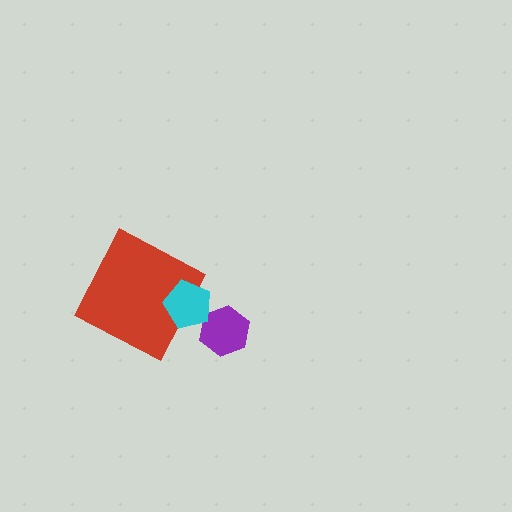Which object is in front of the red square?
The cyan pentagon is in front of the red square.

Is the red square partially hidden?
Yes, it is partially covered by another shape.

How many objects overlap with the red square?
1 object overlaps with the red square.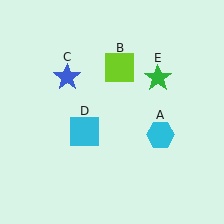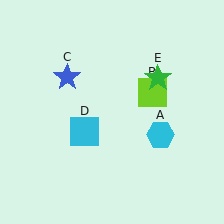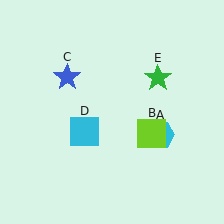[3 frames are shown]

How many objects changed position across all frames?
1 object changed position: lime square (object B).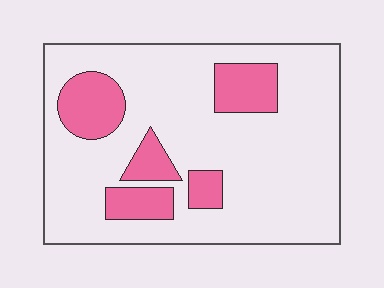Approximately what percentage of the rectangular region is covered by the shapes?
Approximately 20%.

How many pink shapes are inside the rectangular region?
5.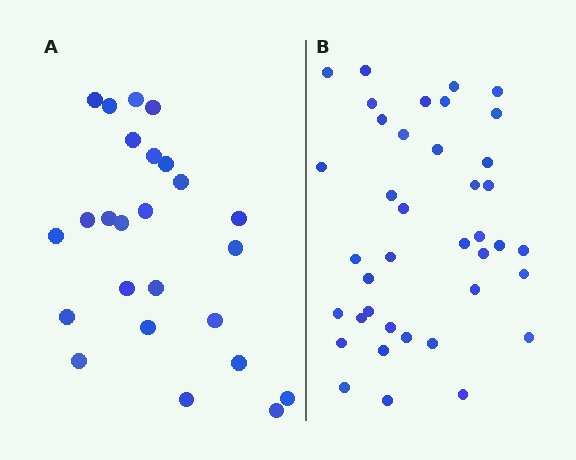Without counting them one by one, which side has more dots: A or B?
Region B (the right region) has more dots.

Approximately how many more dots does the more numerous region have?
Region B has approximately 15 more dots than region A.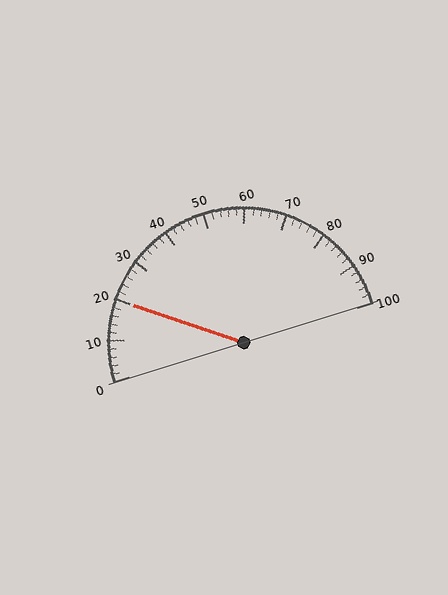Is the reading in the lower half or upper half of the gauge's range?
The reading is in the lower half of the range (0 to 100).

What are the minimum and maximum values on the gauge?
The gauge ranges from 0 to 100.